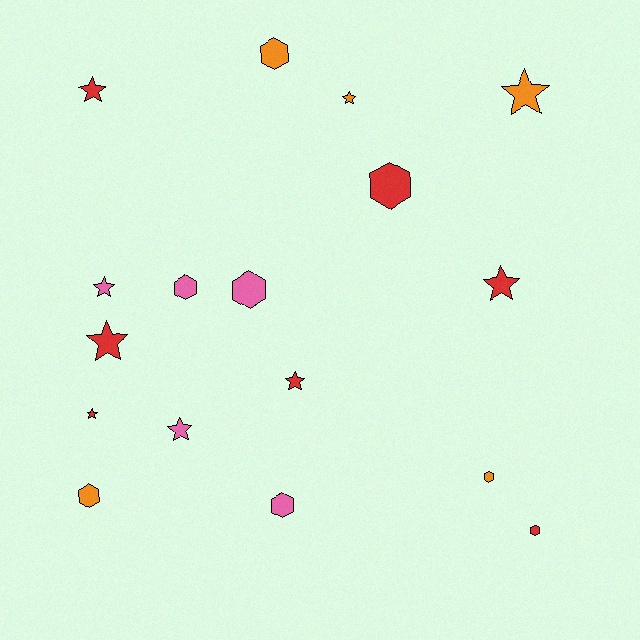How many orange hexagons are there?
There are 3 orange hexagons.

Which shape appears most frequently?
Star, with 9 objects.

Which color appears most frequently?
Red, with 7 objects.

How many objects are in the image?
There are 17 objects.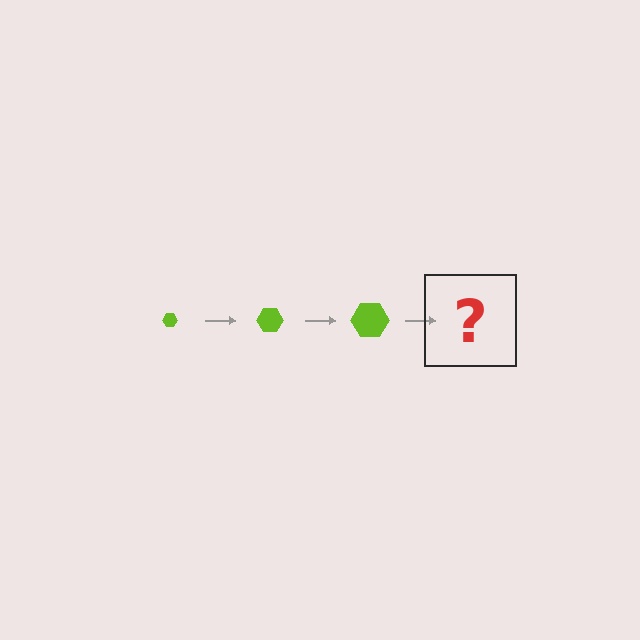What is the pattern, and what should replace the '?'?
The pattern is that the hexagon gets progressively larger each step. The '?' should be a lime hexagon, larger than the previous one.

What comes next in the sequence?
The next element should be a lime hexagon, larger than the previous one.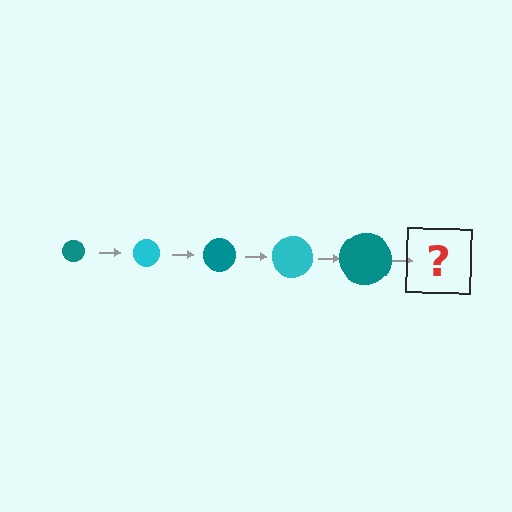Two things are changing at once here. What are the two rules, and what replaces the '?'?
The two rules are that the circle grows larger each step and the color cycles through teal and cyan. The '?' should be a cyan circle, larger than the previous one.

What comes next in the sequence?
The next element should be a cyan circle, larger than the previous one.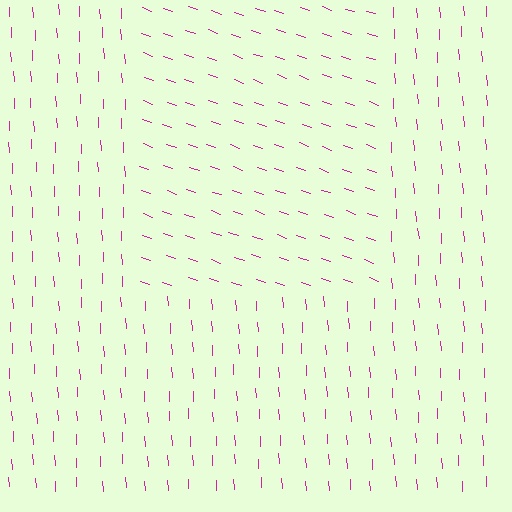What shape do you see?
I see a rectangle.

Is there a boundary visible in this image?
Yes, there is a texture boundary formed by a change in line orientation.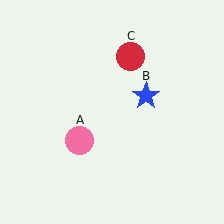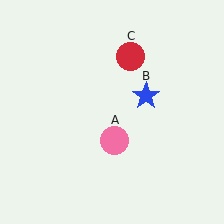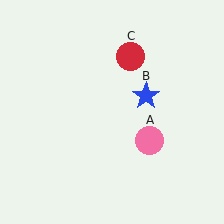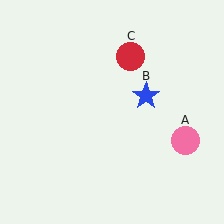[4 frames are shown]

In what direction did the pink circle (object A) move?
The pink circle (object A) moved right.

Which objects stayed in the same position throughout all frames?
Blue star (object B) and red circle (object C) remained stationary.